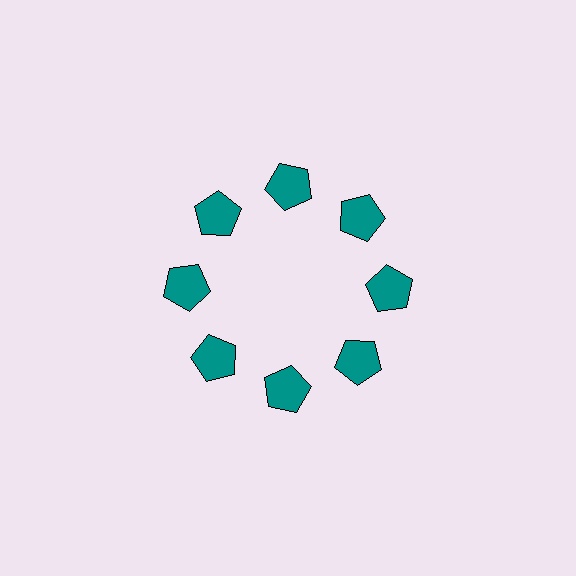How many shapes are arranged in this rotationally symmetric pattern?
There are 8 shapes, arranged in 8 groups of 1.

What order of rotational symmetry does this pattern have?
This pattern has 8-fold rotational symmetry.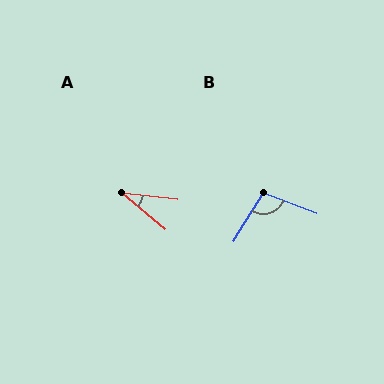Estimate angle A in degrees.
Approximately 33 degrees.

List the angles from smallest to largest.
A (33°), B (100°).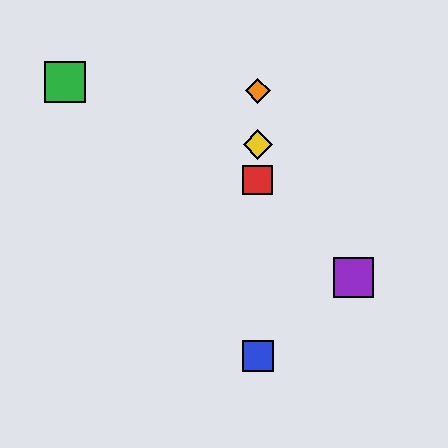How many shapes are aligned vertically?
4 shapes (the red square, the blue square, the yellow diamond, the orange diamond) are aligned vertically.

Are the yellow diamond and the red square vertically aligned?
Yes, both are at x≈258.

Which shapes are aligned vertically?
The red square, the blue square, the yellow diamond, the orange diamond are aligned vertically.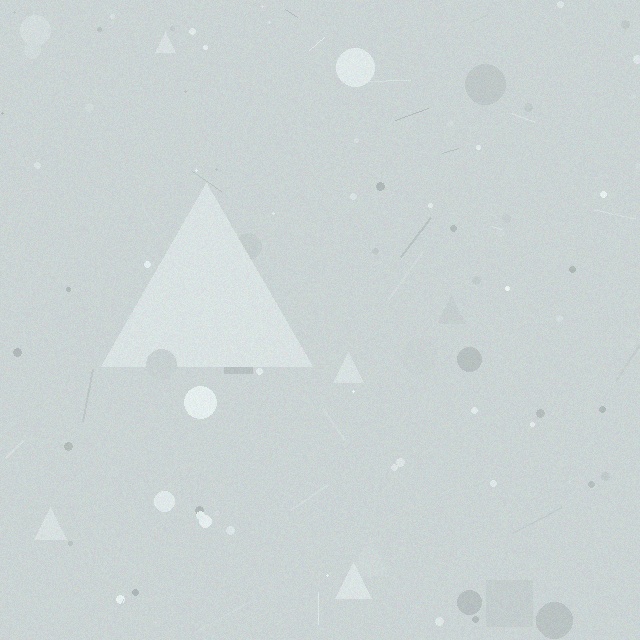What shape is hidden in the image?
A triangle is hidden in the image.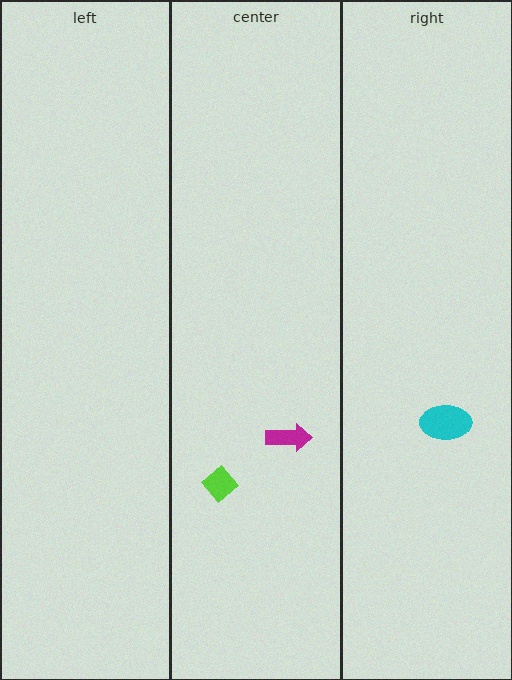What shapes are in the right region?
The cyan ellipse.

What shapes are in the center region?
The magenta arrow, the lime diamond.